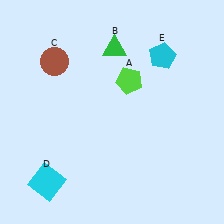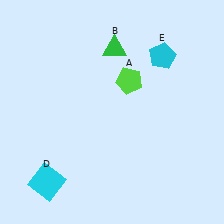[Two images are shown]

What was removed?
The brown circle (C) was removed in Image 2.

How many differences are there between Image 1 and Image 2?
There is 1 difference between the two images.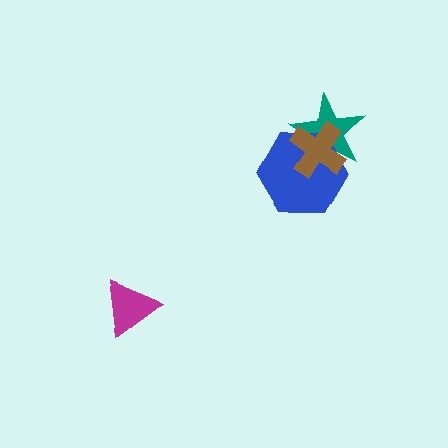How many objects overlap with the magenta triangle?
0 objects overlap with the magenta triangle.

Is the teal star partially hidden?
Yes, it is partially covered by another shape.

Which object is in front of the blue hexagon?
The brown cross is in front of the blue hexagon.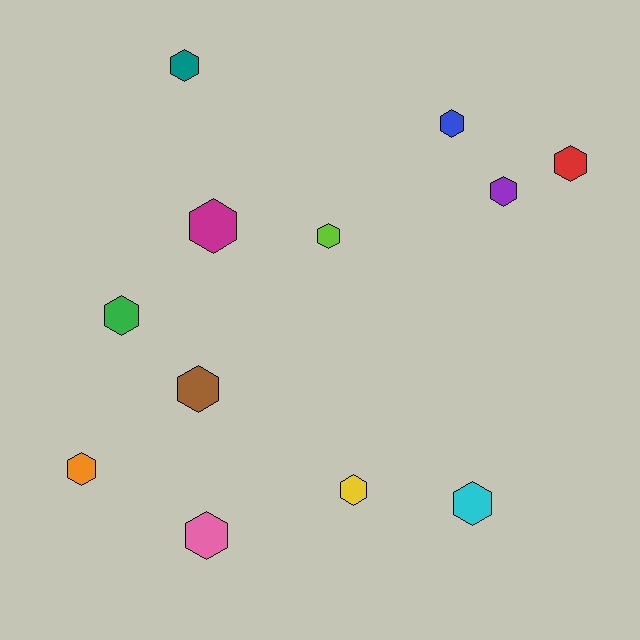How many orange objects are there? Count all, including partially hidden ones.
There is 1 orange object.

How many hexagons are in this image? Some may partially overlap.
There are 12 hexagons.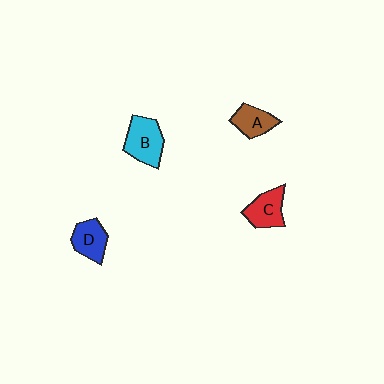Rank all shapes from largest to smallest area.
From largest to smallest: B (cyan), C (red), D (blue), A (brown).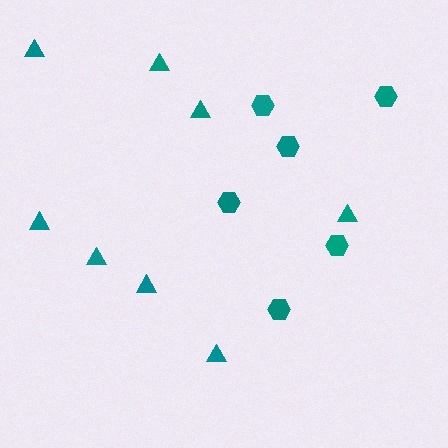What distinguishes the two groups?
There are 2 groups: one group of hexagons (6) and one group of triangles (8).